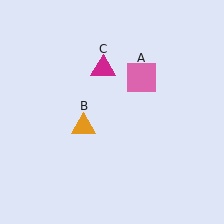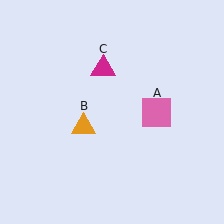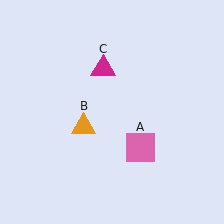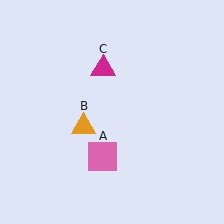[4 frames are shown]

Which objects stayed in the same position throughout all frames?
Orange triangle (object B) and magenta triangle (object C) remained stationary.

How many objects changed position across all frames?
1 object changed position: pink square (object A).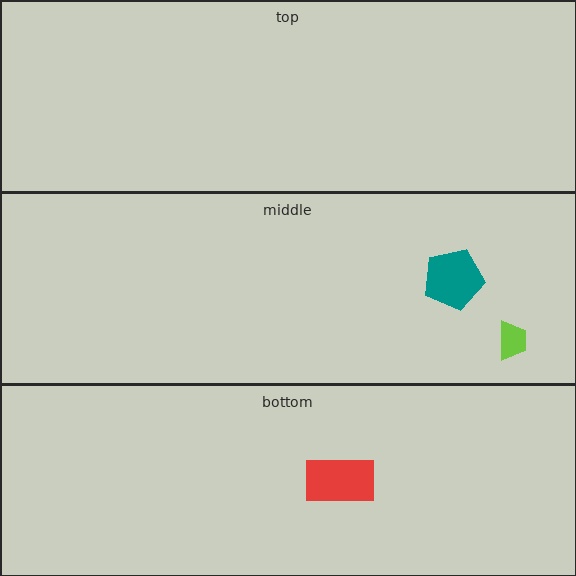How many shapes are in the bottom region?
1.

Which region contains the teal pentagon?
The middle region.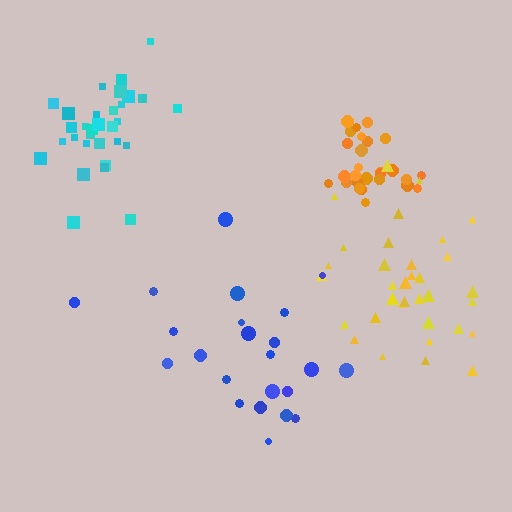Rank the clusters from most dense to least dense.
orange, cyan, yellow, blue.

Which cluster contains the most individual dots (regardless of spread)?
Yellow (34).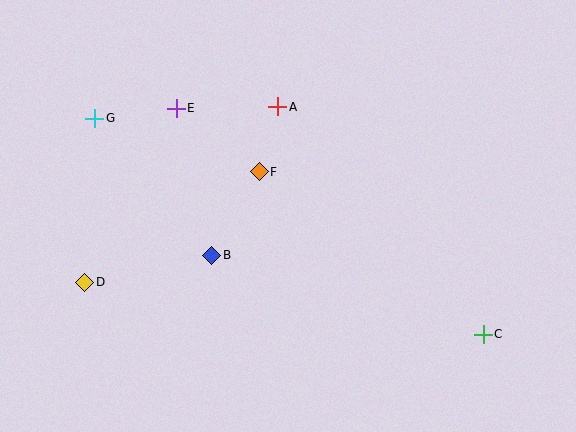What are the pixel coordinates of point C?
Point C is at (483, 334).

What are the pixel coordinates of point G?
Point G is at (95, 118).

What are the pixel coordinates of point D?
Point D is at (85, 282).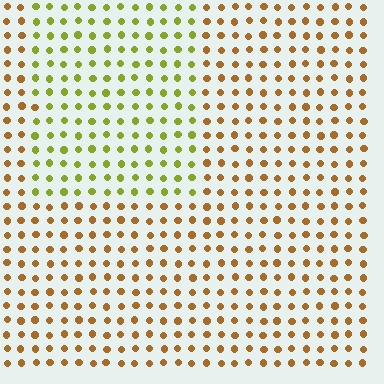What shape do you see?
I see a rectangle.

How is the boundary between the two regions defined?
The boundary is defined purely by a slight shift in hue (about 45 degrees). Spacing, size, and orientation are identical on both sides.